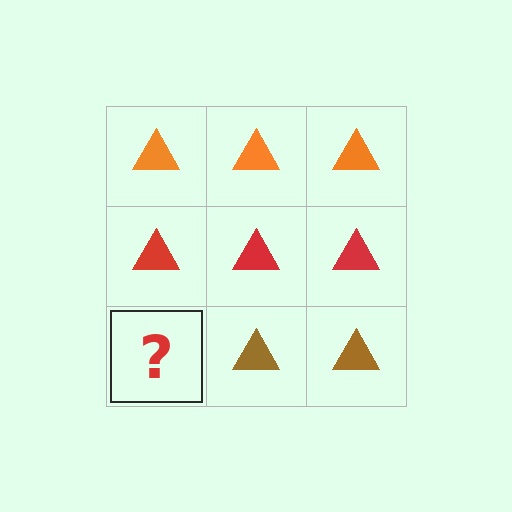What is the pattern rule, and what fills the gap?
The rule is that each row has a consistent color. The gap should be filled with a brown triangle.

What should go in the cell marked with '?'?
The missing cell should contain a brown triangle.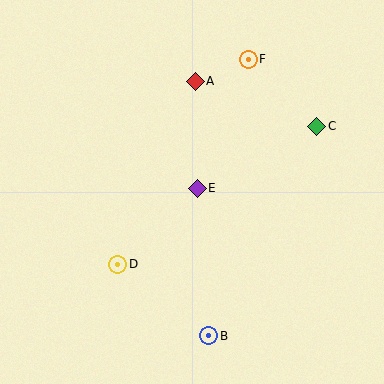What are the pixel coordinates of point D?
Point D is at (118, 264).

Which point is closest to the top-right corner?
Point C is closest to the top-right corner.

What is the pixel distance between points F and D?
The distance between F and D is 243 pixels.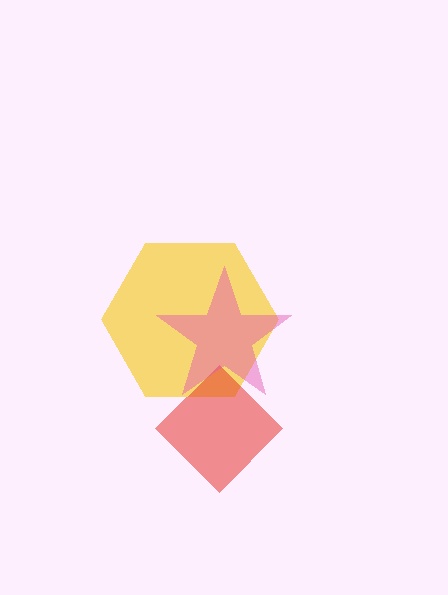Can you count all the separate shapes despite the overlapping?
Yes, there are 3 separate shapes.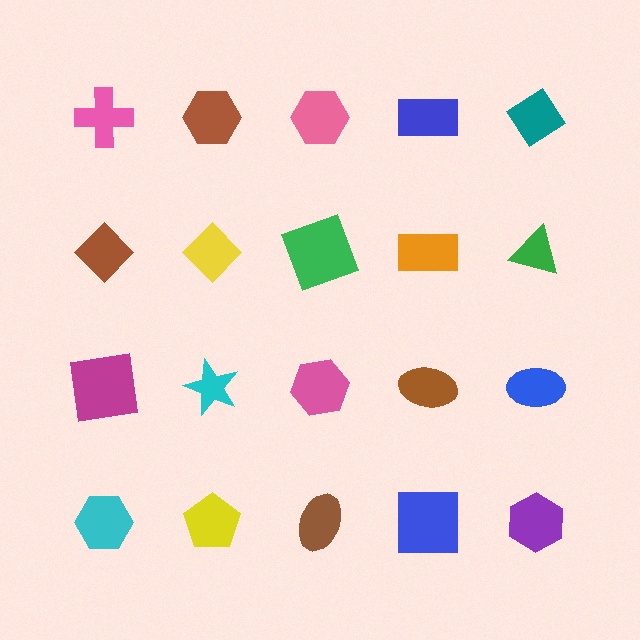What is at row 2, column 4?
An orange rectangle.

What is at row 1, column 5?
A teal diamond.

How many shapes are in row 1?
5 shapes.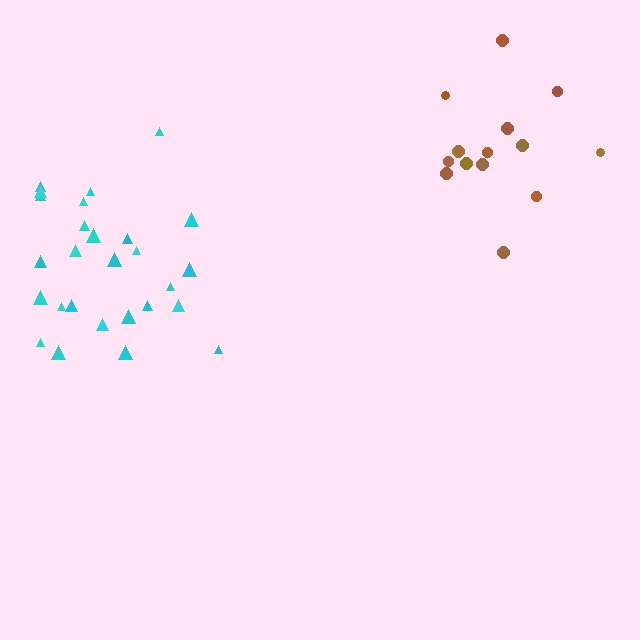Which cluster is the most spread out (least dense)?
Brown.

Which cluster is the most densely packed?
Cyan.